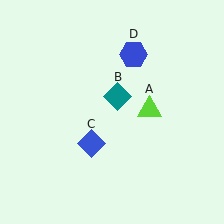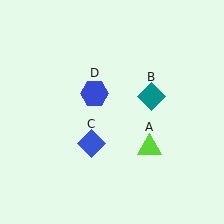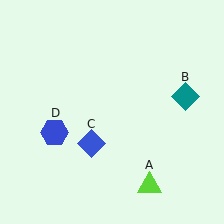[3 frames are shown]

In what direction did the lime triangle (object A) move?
The lime triangle (object A) moved down.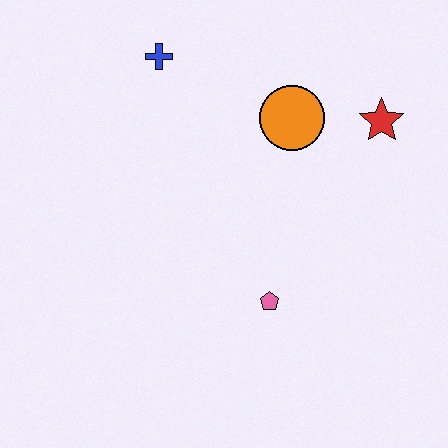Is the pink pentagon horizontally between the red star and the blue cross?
Yes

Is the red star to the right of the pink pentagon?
Yes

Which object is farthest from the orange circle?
The pink pentagon is farthest from the orange circle.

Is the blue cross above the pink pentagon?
Yes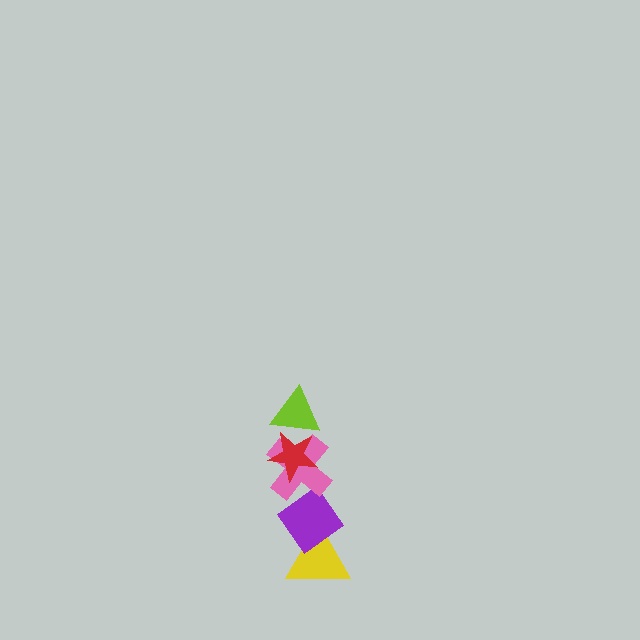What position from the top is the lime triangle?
The lime triangle is 1st from the top.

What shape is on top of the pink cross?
The red star is on top of the pink cross.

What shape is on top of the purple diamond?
The pink cross is on top of the purple diamond.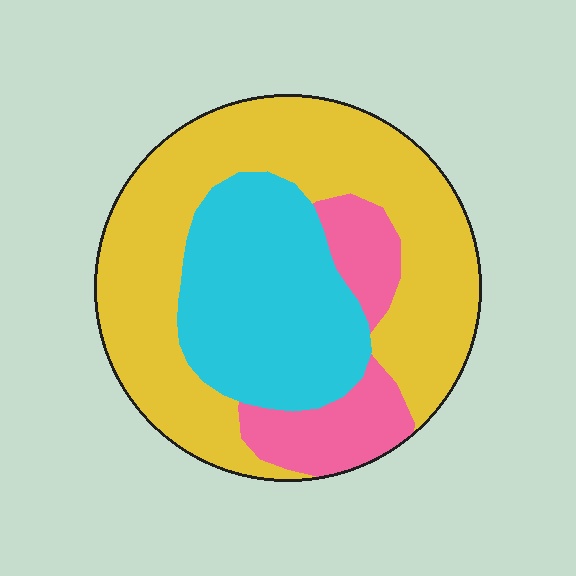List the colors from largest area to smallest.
From largest to smallest: yellow, cyan, pink.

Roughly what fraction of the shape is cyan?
Cyan takes up about one third (1/3) of the shape.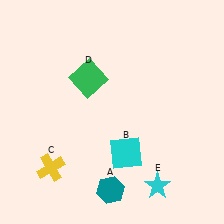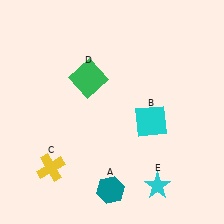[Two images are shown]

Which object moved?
The cyan square (B) moved up.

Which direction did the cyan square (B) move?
The cyan square (B) moved up.